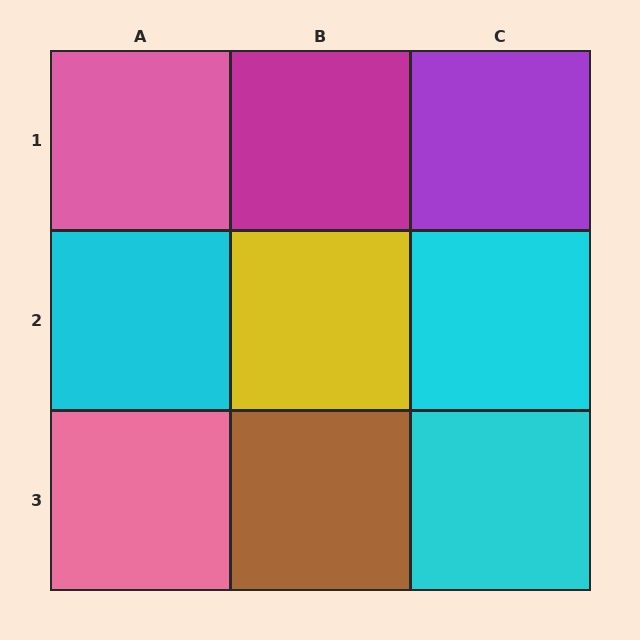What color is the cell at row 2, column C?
Cyan.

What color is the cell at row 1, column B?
Magenta.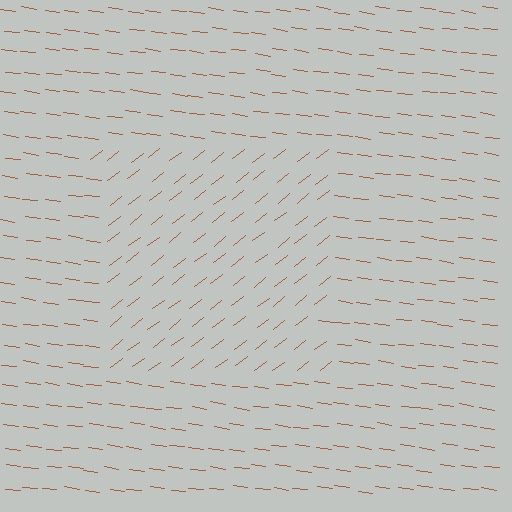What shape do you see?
I see a rectangle.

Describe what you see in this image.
The image is filled with small brown line segments. A rectangle region in the image has lines oriented differently from the surrounding lines, creating a visible texture boundary.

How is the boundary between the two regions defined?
The boundary is defined purely by a change in line orientation (approximately 45 degrees difference). All lines are the same color and thickness.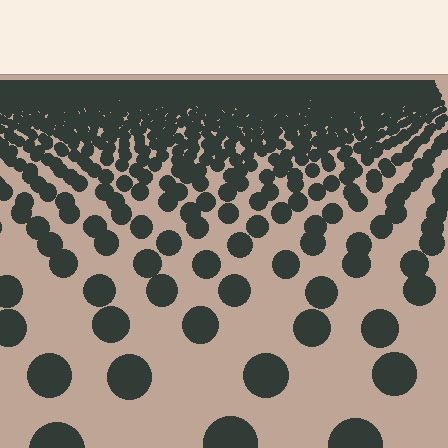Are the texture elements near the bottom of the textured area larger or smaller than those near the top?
Larger. Near the bottom, elements are closer to the viewer and appear at a bigger on-screen size.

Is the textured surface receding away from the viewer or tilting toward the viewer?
The surface is receding away from the viewer. Texture elements get smaller and denser toward the top.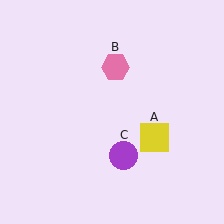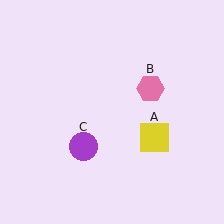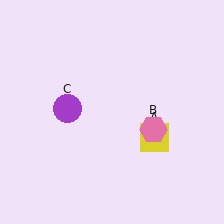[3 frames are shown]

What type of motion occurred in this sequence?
The pink hexagon (object B), purple circle (object C) rotated clockwise around the center of the scene.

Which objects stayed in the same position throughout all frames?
Yellow square (object A) remained stationary.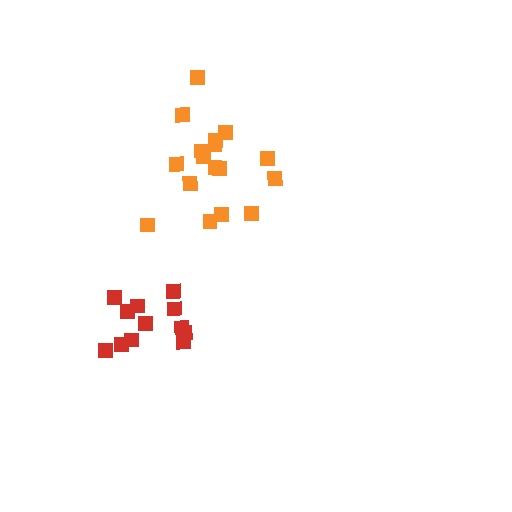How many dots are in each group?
Group 1: 12 dots, Group 2: 17 dots (29 total).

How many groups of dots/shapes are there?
There are 2 groups.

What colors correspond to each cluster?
The clusters are colored: red, orange.